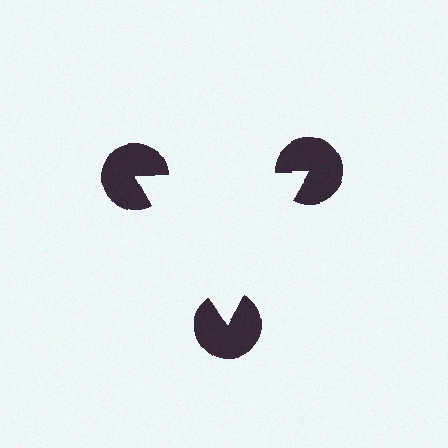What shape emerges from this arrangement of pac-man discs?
An illusory triangle — its edges are inferred from the aligned wedge cuts in the pac-man discs, not physically drawn.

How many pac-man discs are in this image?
There are 3 — one at each vertex of the illusory triangle.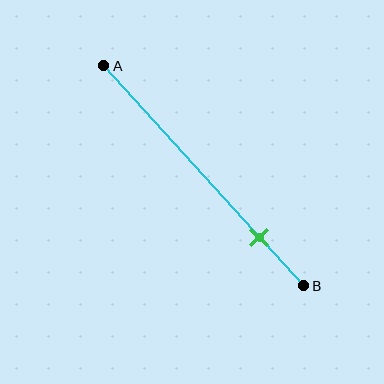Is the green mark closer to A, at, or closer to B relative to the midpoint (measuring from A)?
The green mark is closer to point B than the midpoint of segment AB.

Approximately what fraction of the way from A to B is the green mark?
The green mark is approximately 80% of the way from A to B.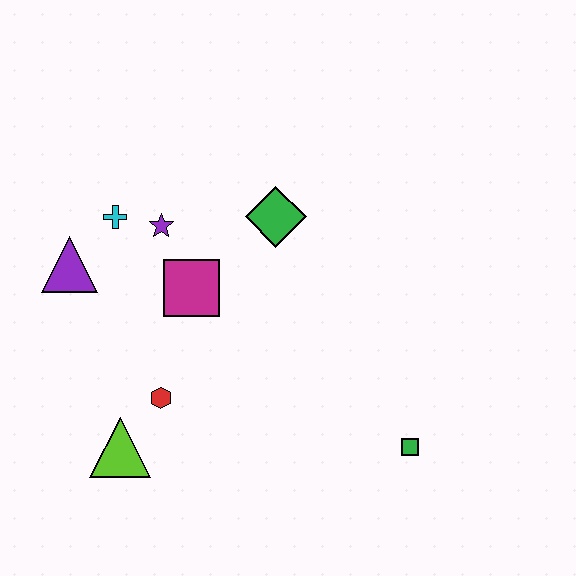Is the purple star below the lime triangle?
No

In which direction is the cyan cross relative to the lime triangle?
The cyan cross is above the lime triangle.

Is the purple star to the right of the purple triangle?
Yes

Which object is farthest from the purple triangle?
The green square is farthest from the purple triangle.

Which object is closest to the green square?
The red hexagon is closest to the green square.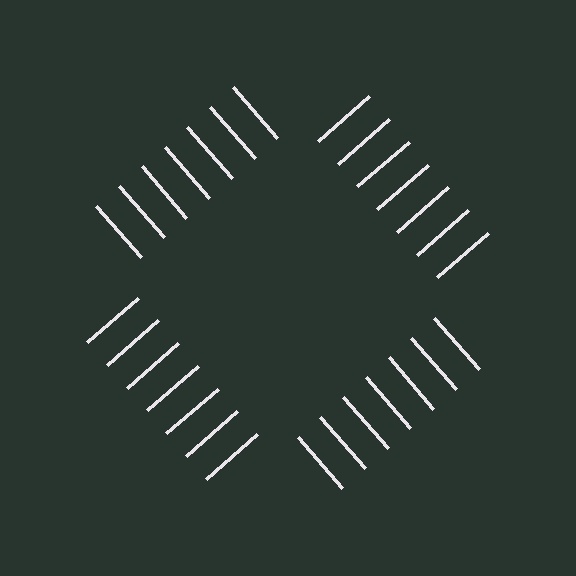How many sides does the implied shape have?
4 sides — the line-ends trace a square.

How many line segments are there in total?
28 — 7 along each of the 4 edges.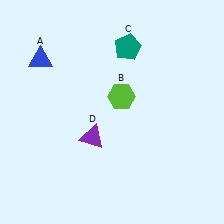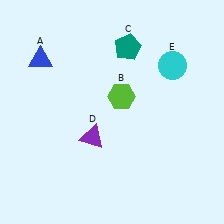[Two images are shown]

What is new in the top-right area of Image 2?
A cyan circle (E) was added in the top-right area of Image 2.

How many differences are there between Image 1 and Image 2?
There is 1 difference between the two images.